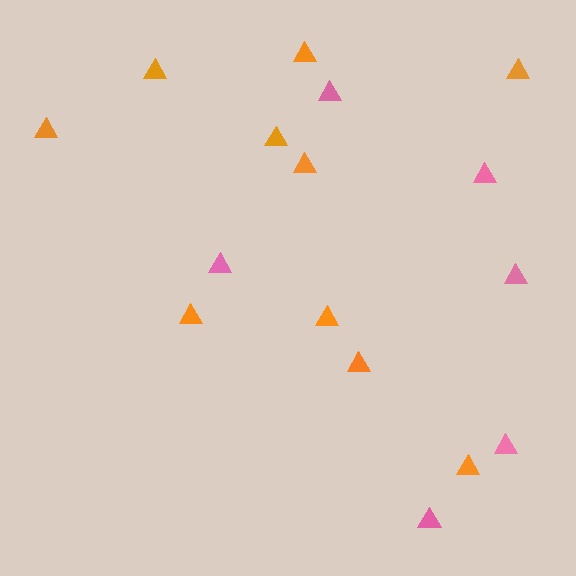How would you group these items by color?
There are 2 groups: one group of pink triangles (6) and one group of orange triangles (10).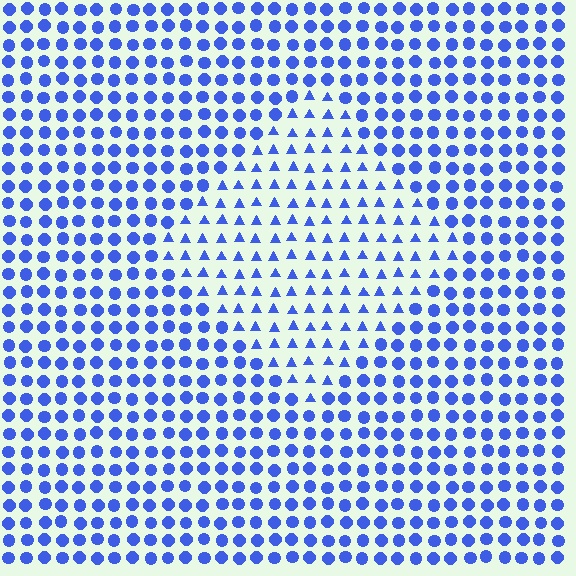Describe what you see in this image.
The image is filled with small blue elements arranged in a uniform grid. A diamond-shaped region contains triangles, while the surrounding area contains circles. The boundary is defined purely by the change in element shape.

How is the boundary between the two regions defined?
The boundary is defined by a change in element shape: triangles inside vs. circles outside. All elements share the same color and spacing.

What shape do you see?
I see a diamond.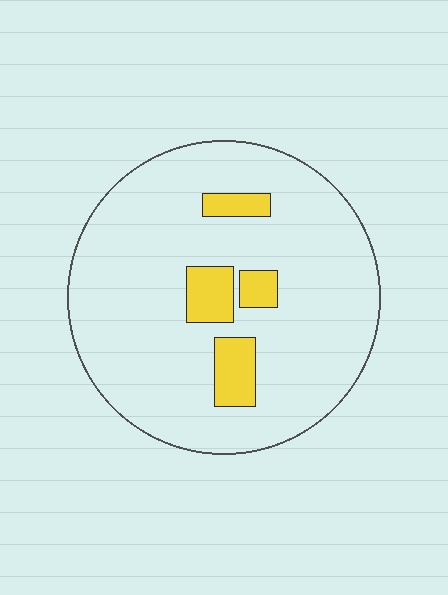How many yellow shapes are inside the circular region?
4.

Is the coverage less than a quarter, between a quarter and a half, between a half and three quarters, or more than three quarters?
Less than a quarter.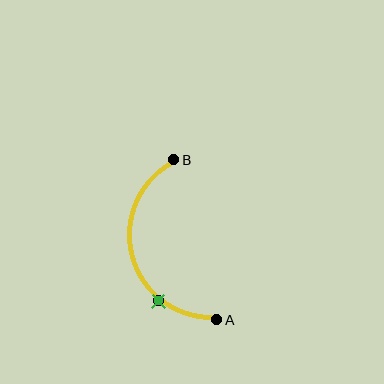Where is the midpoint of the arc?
The arc midpoint is the point on the curve farthest from the straight line joining A and B. It sits to the left of that line.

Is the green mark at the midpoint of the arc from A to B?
No. The green mark lies on the arc but is closer to endpoint A. The arc midpoint would be at the point on the curve equidistant along the arc from both A and B.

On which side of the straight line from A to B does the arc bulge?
The arc bulges to the left of the straight line connecting A and B.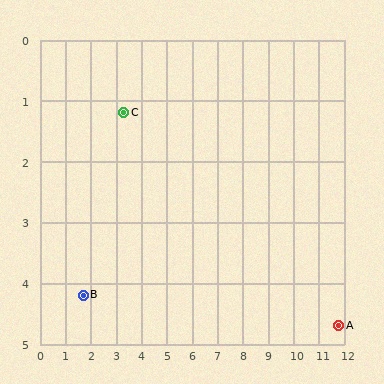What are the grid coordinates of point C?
Point C is at approximately (3.3, 1.2).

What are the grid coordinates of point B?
Point B is at approximately (1.7, 4.2).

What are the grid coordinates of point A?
Point A is at approximately (11.8, 4.7).